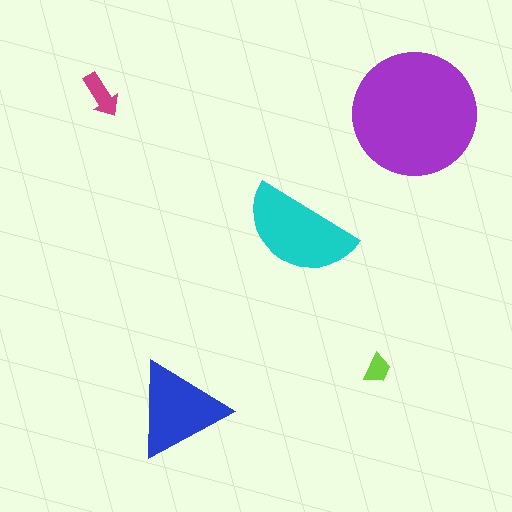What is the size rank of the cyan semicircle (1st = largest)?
2nd.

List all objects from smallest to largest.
The lime trapezoid, the magenta arrow, the blue triangle, the cyan semicircle, the purple circle.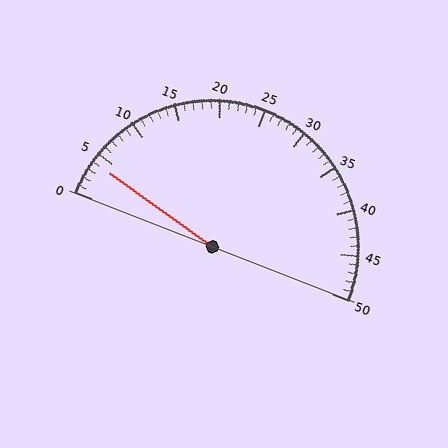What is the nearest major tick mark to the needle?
The nearest major tick mark is 5.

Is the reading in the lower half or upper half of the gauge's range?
The reading is in the lower half of the range (0 to 50).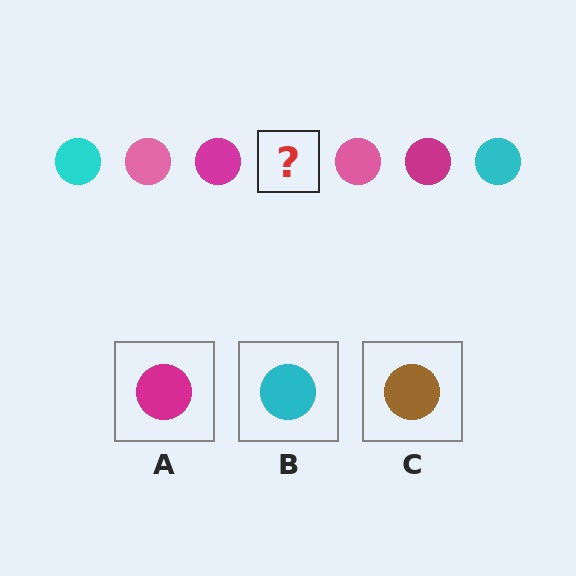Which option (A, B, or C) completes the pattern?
B.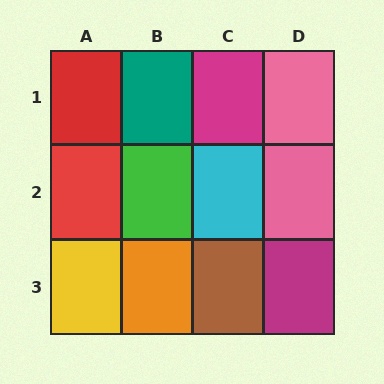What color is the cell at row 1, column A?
Red.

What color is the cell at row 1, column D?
Pink.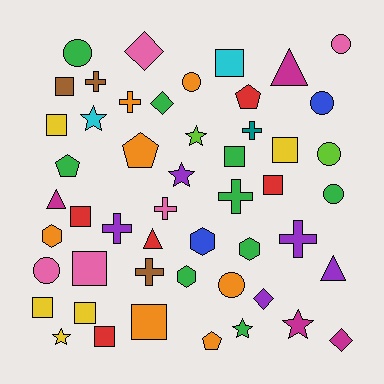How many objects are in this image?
There are 50 objects.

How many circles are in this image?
There are 8 circles.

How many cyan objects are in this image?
There are 2 cyan objects.